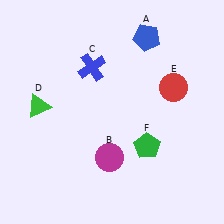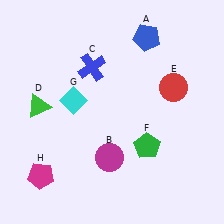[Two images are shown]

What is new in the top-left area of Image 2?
A cyan diamond (G) was added in the top-left area of Image 2.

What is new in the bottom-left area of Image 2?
A magenta pentagon (H) was added in the bottom-left area of Image 2.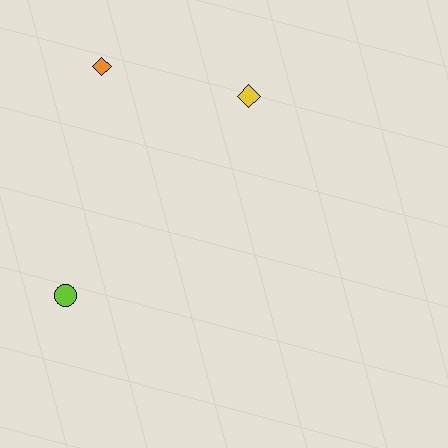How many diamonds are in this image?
There are 2 diamonds.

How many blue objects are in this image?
There are no blue objects.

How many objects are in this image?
There are 3 objects.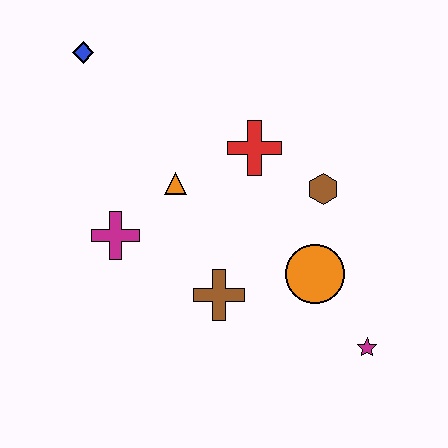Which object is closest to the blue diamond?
The orange triangle is closest to the blue diamond.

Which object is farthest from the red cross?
The magenta star is farthest from the red cross.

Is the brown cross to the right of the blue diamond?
Yes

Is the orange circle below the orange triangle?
Yes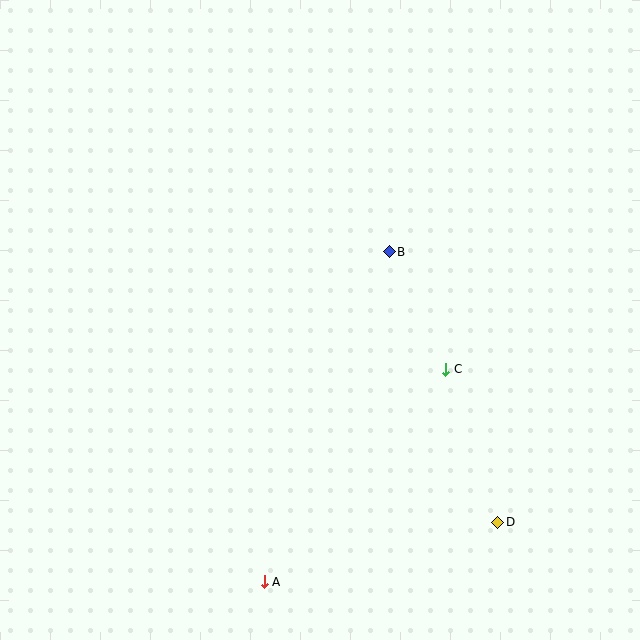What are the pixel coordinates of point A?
Point A is at (264, 582).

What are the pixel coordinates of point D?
Point D is at (498, 522).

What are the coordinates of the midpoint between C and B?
The midpoint between C and B is at (418, 310).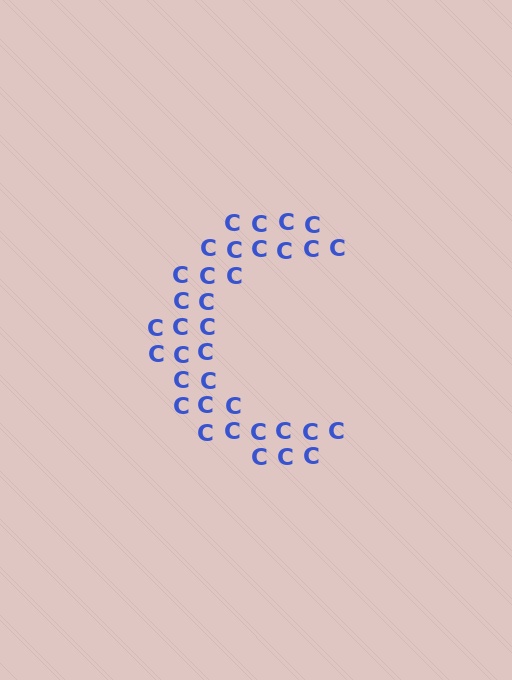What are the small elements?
The small elements are letter C's.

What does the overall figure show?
The overall figure shows the letter C.